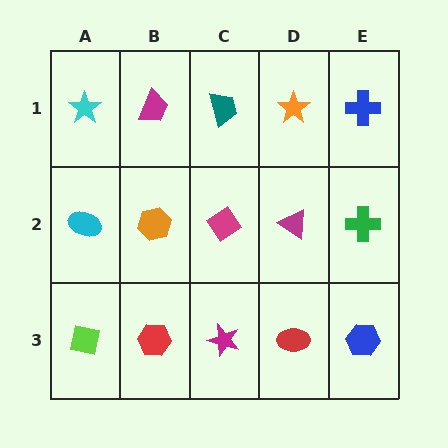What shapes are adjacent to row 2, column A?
A cyan star (row 1, column A), a lime square (row 3, column A), an orange hexagon (row 2, column B).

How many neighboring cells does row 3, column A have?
2.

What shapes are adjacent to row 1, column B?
An orange hexagon (row 2, column B), a cyan star (row 1, column A), a teal trapezoid (row 1, column C).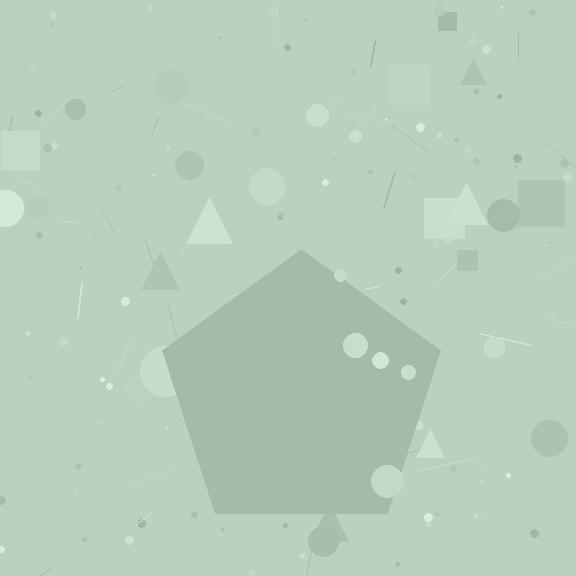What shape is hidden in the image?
A pentagon is hidden in the image.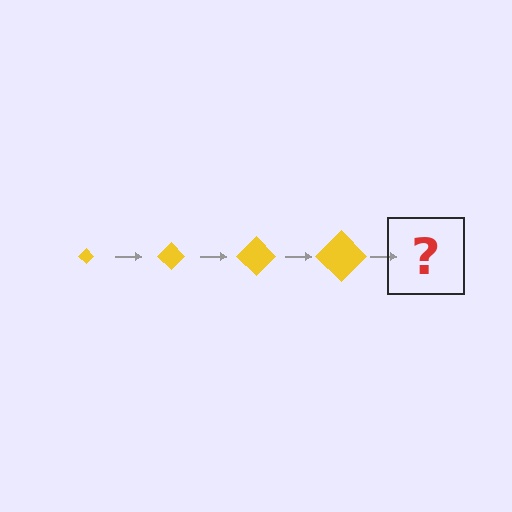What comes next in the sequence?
The next element should be a yellow diamond, larger than the previous one.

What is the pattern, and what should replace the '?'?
The pattern is that the diamond gets progressively larger each step. The '?' should be a yellow diamond, larger than the previous one.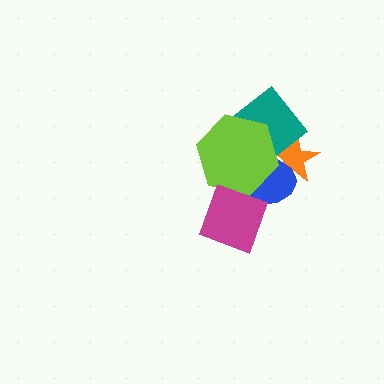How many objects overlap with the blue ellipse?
4 objects overlap with the blue ellipse.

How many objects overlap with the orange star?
3 objects overlap with the orange star.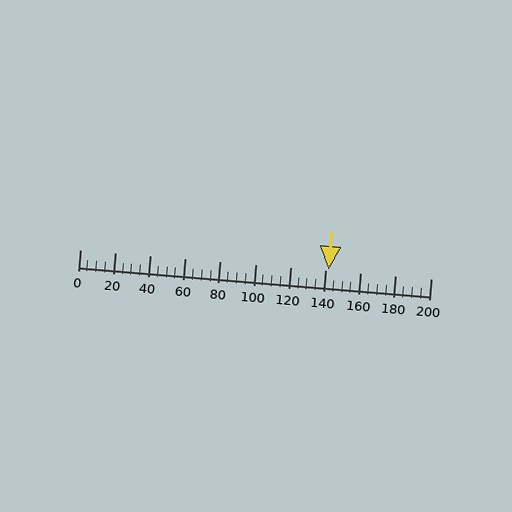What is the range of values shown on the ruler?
The ruler shows values from 0 to 200.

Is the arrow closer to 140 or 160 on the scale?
The arrow is closer to 140.